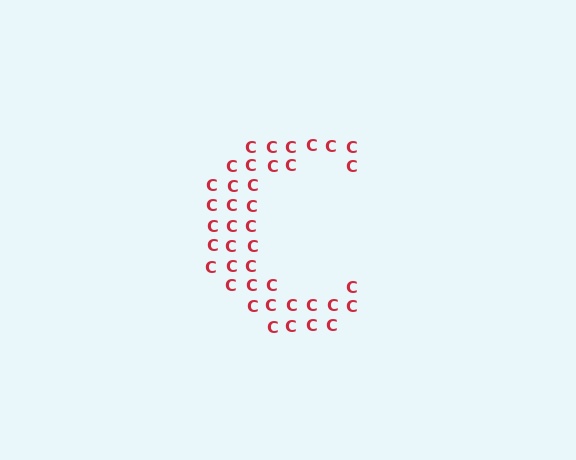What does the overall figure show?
The overall figure shows the letter C.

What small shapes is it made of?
It is made of small letter C's.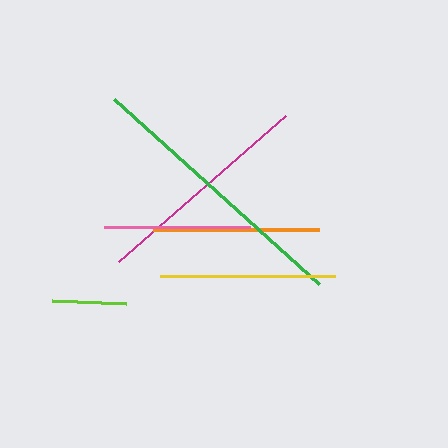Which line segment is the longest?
The green line is the longest at approximately 276 pixels.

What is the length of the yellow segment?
The yellow segment is approximately 175 pixels long.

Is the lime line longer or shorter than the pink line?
The pink line is longer than the lime line.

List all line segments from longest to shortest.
From longest to shortest: green, magenta, yellow, orange, pink, lime.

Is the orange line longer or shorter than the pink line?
The orange line is longer than the pink line.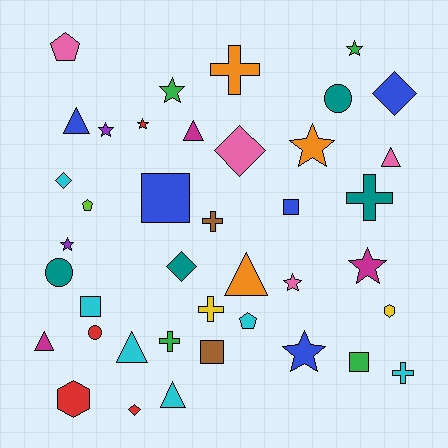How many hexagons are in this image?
There are 2 hexagons.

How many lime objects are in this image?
There is 1 lime object.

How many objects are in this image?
There are 40 objects.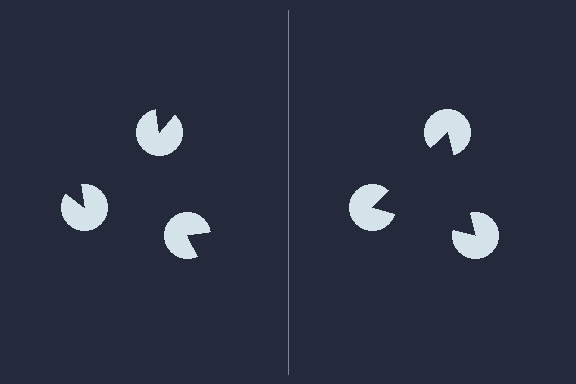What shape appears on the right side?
An illusory triangle.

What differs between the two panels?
The pac-man discs are positioned identically on both sides; only the wedge orientations differ. On the right they align to a triangle; on the left they are misaligned.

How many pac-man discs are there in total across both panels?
6 — 3 on each side.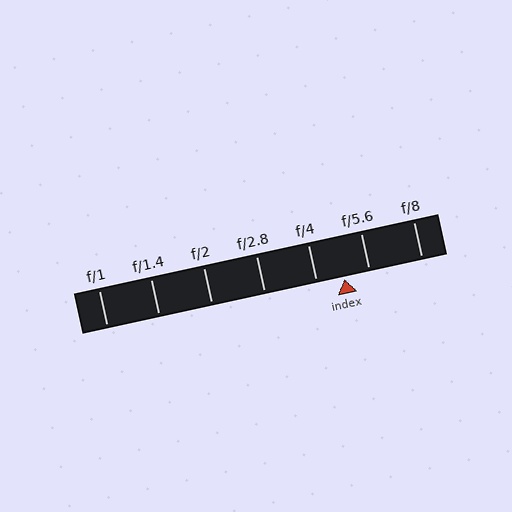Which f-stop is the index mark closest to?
The index mark is closest to f/5.6.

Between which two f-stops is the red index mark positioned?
The index mark is between f/4 and f/5.6.